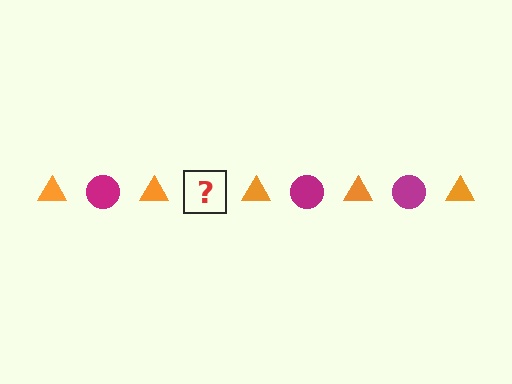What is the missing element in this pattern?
The missing element is a magenta circle.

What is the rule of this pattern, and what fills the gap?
The rule is that the pattern alternates between orange triangle and magenta circle. The gap should be filled with a magenta circle.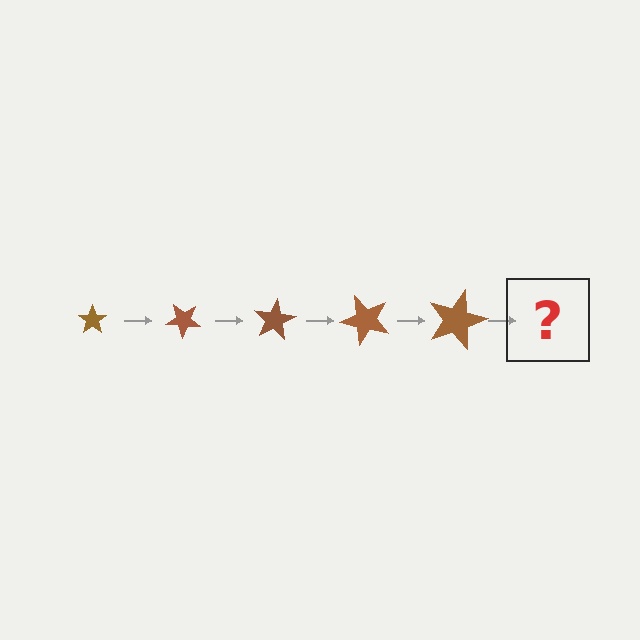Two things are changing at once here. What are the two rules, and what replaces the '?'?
The two rules are that the star grows larger each step and it rotates 40 degrees each step. The '?' should be a star, larger than the previous one and rotated 200 degrees from the start.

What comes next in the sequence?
The next element should be a star, larger than the previous one and rotated 200 degrees from the start.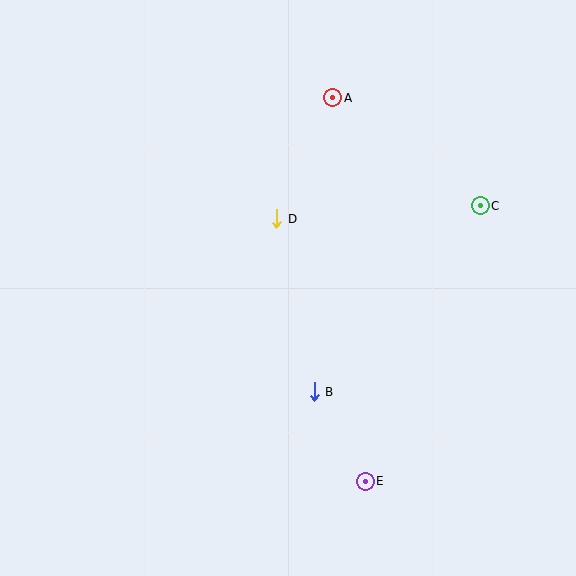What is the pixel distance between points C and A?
The distance between C and A is 183 pixels.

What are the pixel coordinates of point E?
Point E is at (365, 481).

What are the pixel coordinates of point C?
Point C is at (480, 206).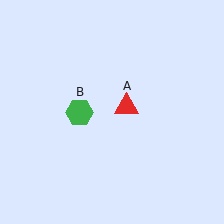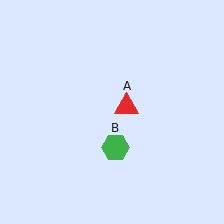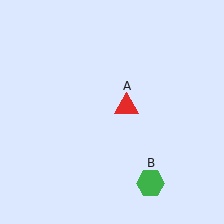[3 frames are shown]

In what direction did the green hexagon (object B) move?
The green hexagon (object B) moved down and to the right.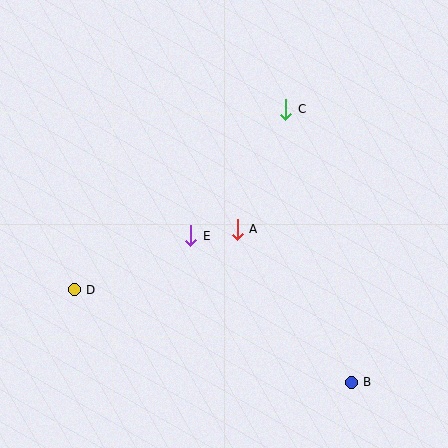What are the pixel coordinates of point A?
Point A is at (237, 229).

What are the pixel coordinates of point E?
Point E is at (191, 236).